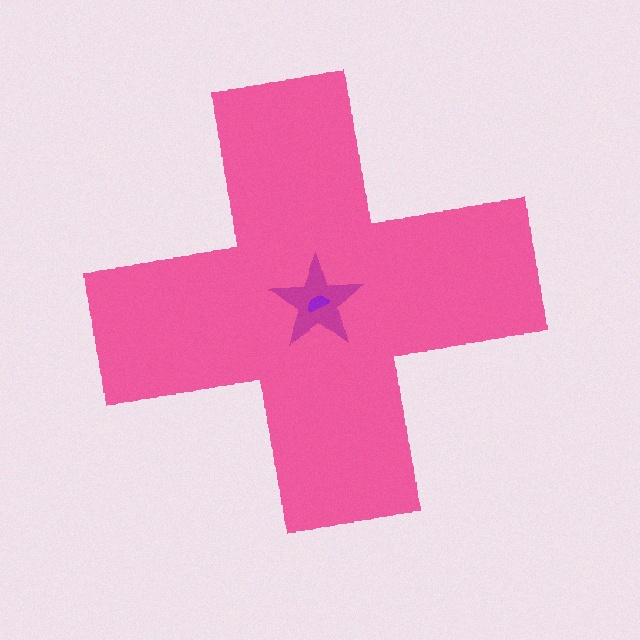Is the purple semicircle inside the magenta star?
Yes.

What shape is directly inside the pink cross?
The magenta star.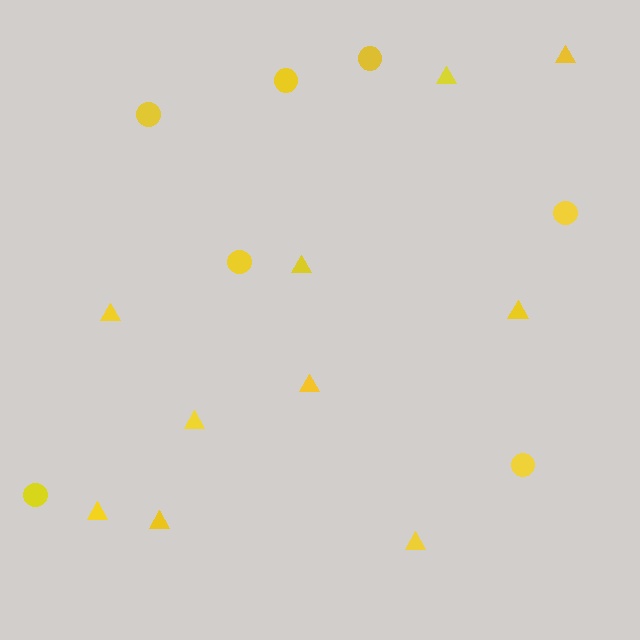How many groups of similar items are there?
There are 2 groups: one group of triangles (10) and one group of circles (7).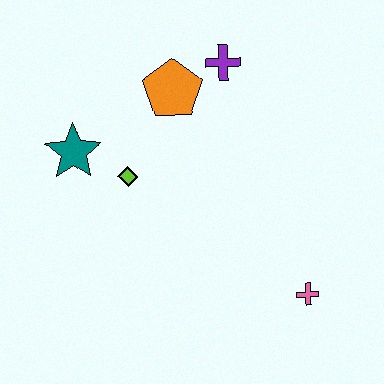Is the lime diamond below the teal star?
Yes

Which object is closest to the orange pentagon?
The purple cross is closest to the orange pentagon.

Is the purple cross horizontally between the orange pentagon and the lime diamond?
No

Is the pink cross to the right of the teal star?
Yes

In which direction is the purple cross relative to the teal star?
The purple cross is to the right of the teal star.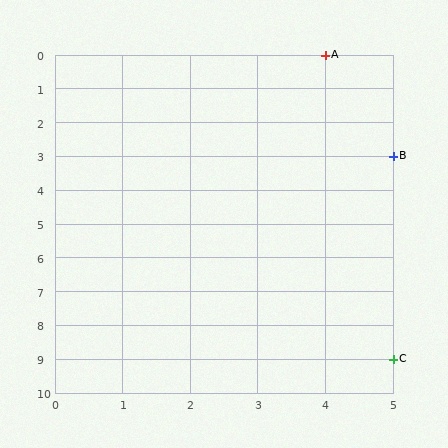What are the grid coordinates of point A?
Point A is at grid coordinates (4, 0).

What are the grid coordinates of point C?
Point C is at grid coordinates (5, 9).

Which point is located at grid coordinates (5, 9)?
Point C is at (5, 9).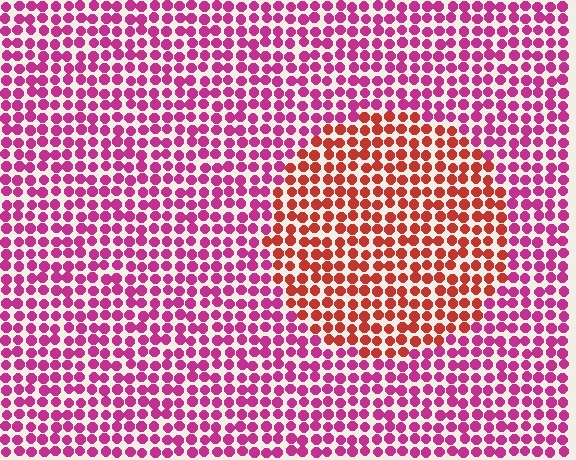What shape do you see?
I see a circle.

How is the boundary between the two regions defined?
The boundary is defined purely by a slight shift in hue (about 42 degrees). Spacing, size, and orientation are identical on both sides.